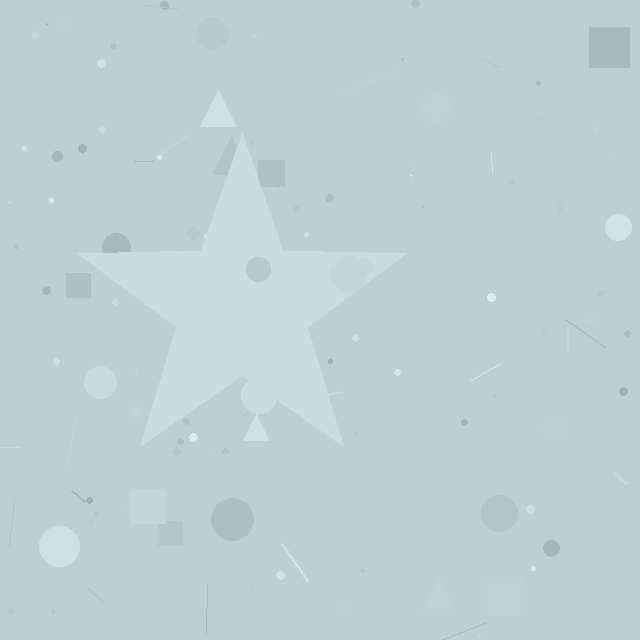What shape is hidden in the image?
A star is hidden in the image.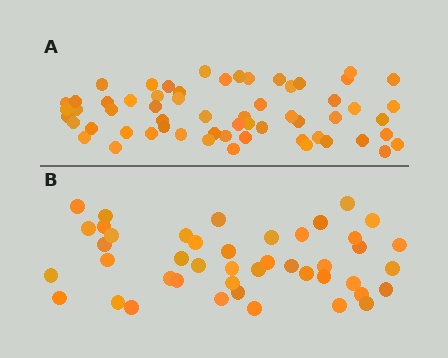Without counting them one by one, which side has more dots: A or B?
Region A (the top region) has more dots.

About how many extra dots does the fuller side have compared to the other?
Region A has approximately 15 more dots than region B.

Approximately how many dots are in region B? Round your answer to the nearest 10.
About 40 dots. (The exact count is 44, which rounds to 40.)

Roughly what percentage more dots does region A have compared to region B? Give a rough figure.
About 35% more.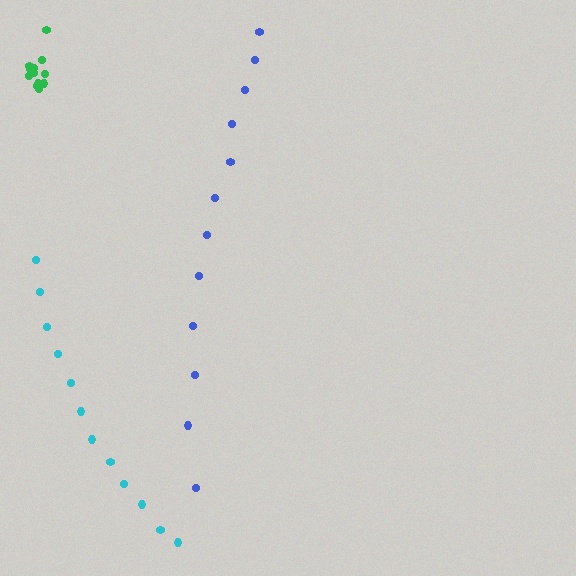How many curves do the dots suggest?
There are 3 distinct paths.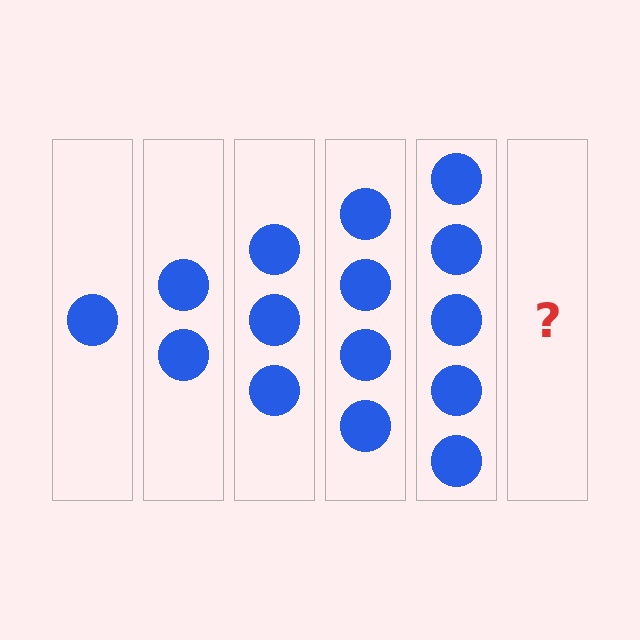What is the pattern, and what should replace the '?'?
The pattern is that each step adds one more circle. The '?' should be 6 circles.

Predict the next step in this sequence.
The next step is 6 circles.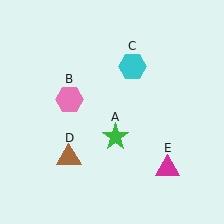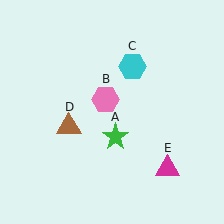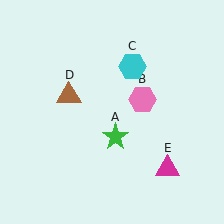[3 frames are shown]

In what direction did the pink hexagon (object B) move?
The pink hexagon (object B) moved right.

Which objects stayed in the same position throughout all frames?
Green star (object A) and cyan hexagon (object C) and magenta triangle (object E) remained stationary.